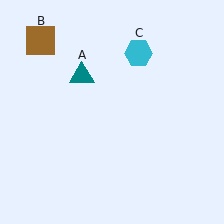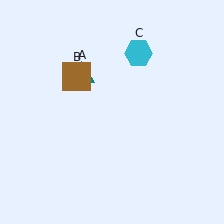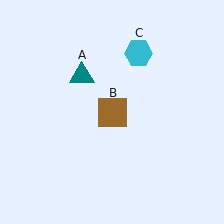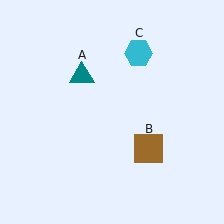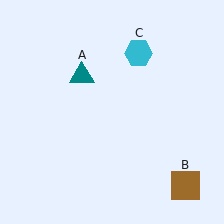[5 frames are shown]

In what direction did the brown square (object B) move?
The brown square (object B) moved down and to the right.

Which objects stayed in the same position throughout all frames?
Teal triangle (object A) and cyan hexagon (object C) remained stationary.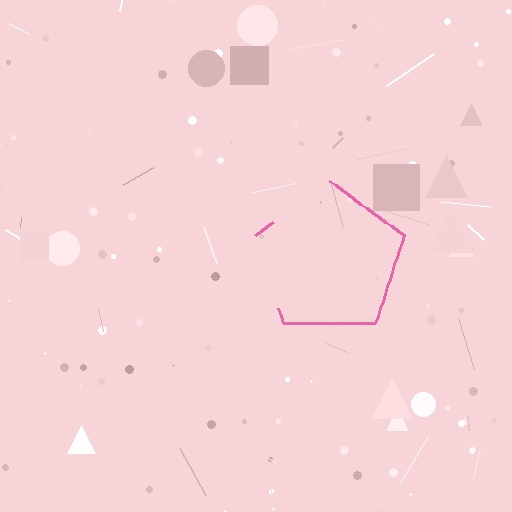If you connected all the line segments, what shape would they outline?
They would outline a pentagon.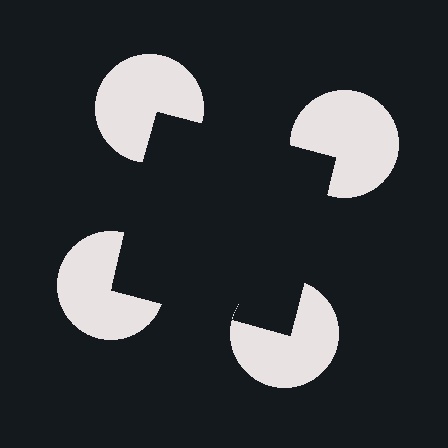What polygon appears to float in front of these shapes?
An illusory square — its edges are inferred from the aligned wedge cuts in the pac-man discs, not physically drawn.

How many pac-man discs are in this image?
There are 4 — one at each vertex of the illusory square.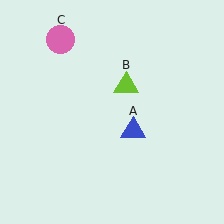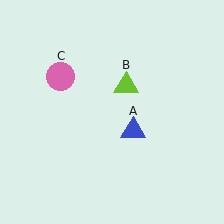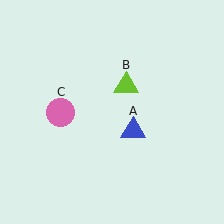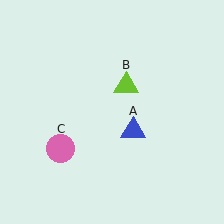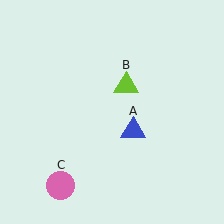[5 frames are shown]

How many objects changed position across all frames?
1 object changed position: pink circle (object C).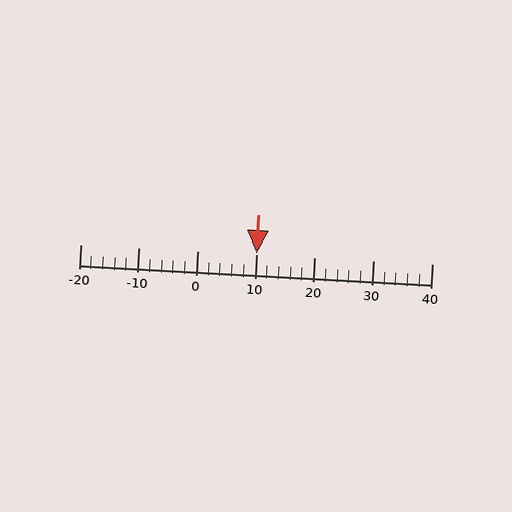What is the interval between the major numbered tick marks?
The major tick marks are spaced 10 units apart.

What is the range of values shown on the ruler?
The ruler shows values from -20 to 40.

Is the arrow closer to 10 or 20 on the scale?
The arrow is closer to 10.